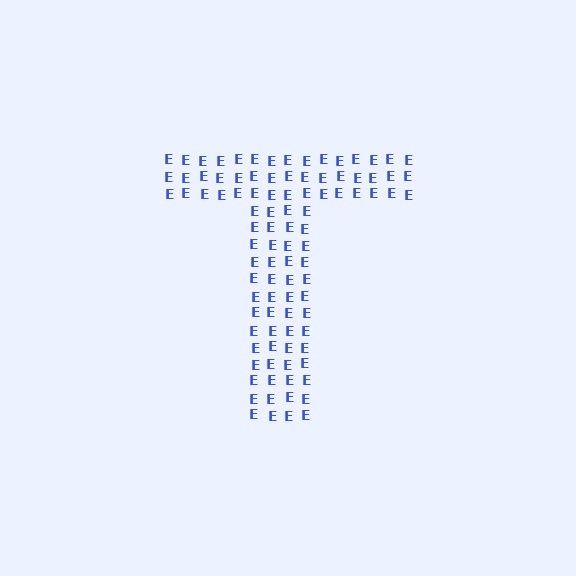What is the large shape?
The large shape is the letter T.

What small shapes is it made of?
It is made of small letter E's.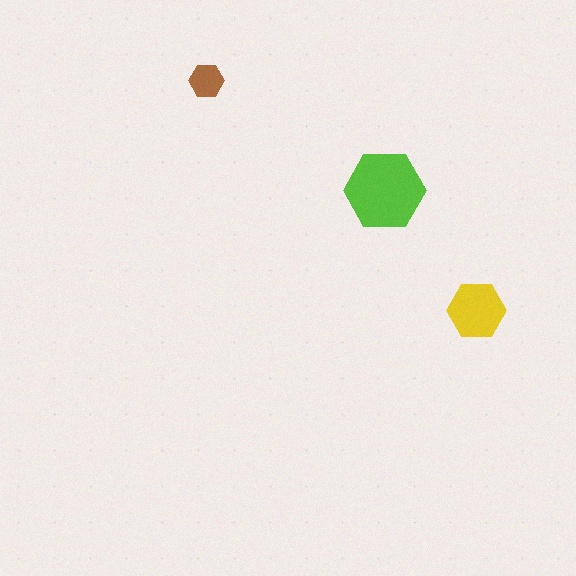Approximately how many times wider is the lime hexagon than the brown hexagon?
About 2.5 times wider.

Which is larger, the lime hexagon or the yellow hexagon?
The lime one.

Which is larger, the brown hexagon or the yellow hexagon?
The yellow one.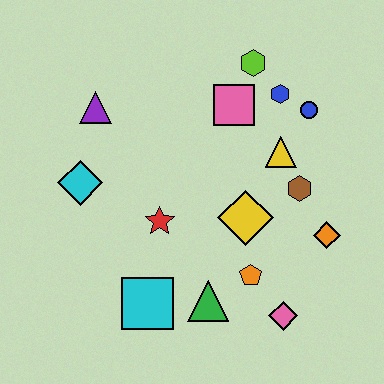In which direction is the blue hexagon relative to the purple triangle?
The blue hexagon is to the right of the purple triangle.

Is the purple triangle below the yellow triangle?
No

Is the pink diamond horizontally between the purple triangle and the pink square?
No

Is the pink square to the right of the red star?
Yes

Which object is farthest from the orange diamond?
The purple triangle is farthest from the orange diamond.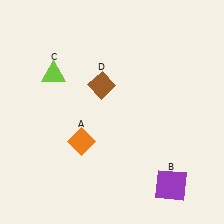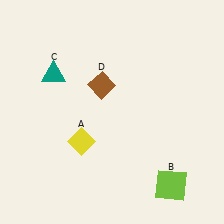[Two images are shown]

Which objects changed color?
A changed from orange to yellow. B changed from purple to lime. C changed from lime to teal.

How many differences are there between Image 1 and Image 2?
There are 3 differences between the two images.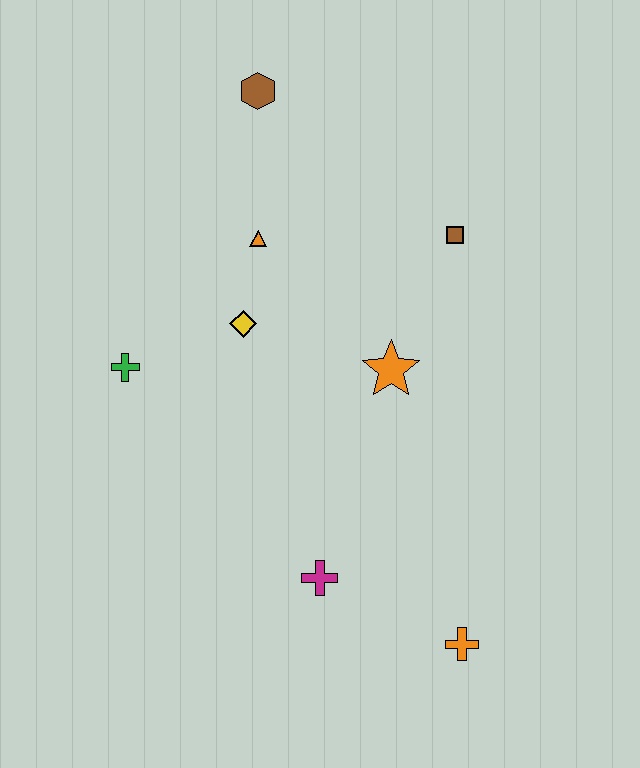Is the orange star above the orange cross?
Yes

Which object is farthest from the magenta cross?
The brown hexagon is farthest from the magenta cross.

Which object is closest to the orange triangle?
The yellow diamond is closest to the orange triangle.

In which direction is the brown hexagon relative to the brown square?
The brown hexagon is to the left of the brown square.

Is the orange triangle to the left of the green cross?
No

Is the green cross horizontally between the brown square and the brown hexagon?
No